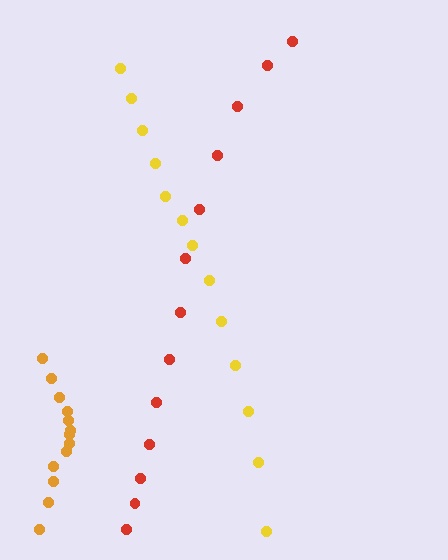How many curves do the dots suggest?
There are 3 distinct paths.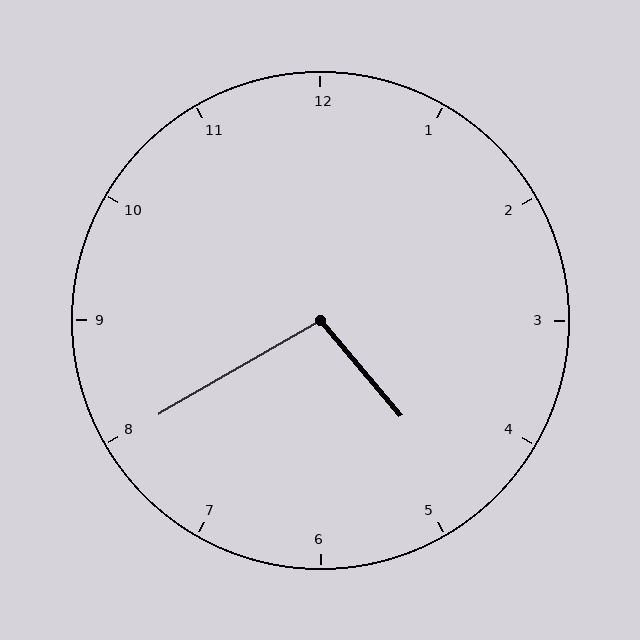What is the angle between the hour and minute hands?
Approximately 100 degrees.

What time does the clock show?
4:40.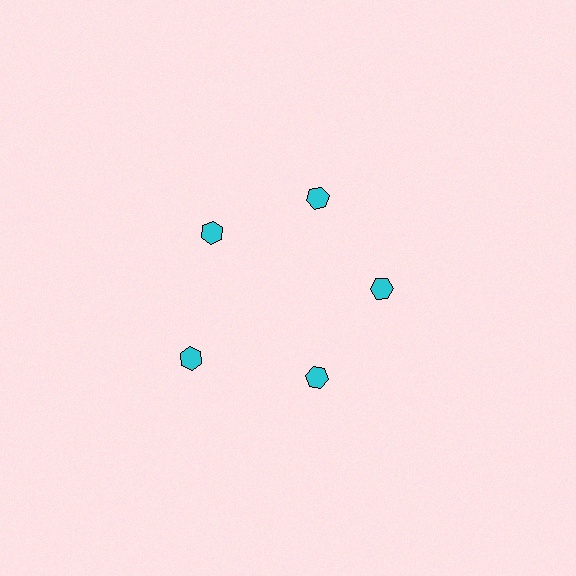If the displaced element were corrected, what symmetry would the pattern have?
It would have 5-fold rotational symmetry — the pattern would map onto itself every 72 degrees.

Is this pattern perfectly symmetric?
No. The 5 cyan hexagons are arranged in a ring, but one element near the 8 o'clock position is pushed outward from the center, breaking the 5-fold rotational symmetry.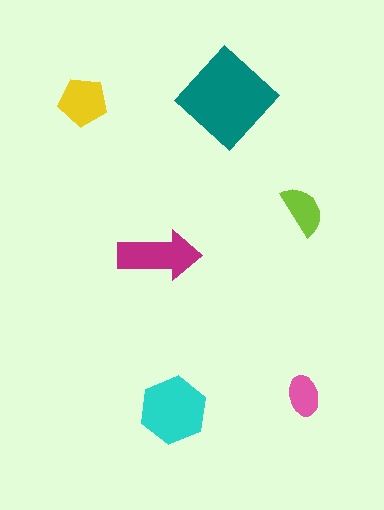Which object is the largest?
The teal diamond.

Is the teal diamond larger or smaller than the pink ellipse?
Larger.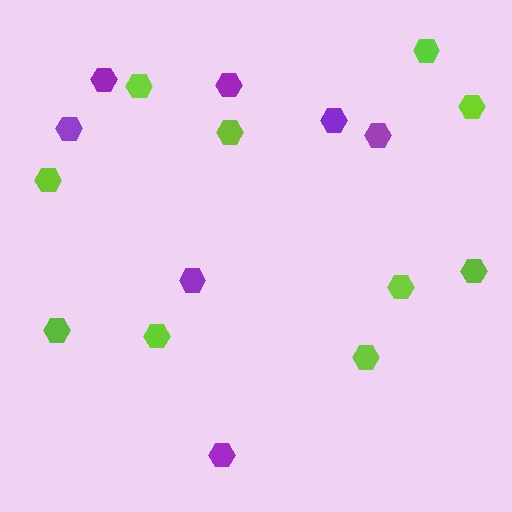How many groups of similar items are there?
There are 2 groups: one group of purple hexagons (7) and one group of lime hexagons (10).